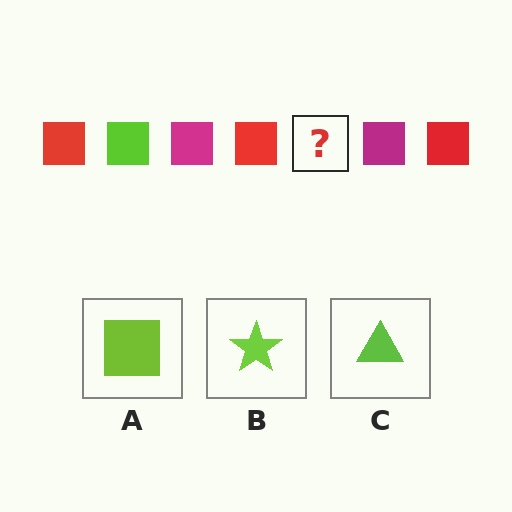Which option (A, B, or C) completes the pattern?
A.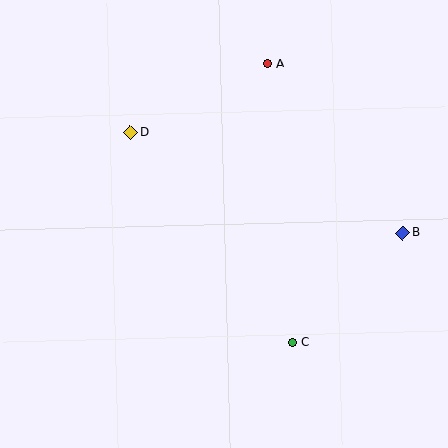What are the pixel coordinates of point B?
Point B is at (403, 233).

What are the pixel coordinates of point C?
Point C is at (292, 343).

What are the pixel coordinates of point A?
Point A is at (267, 64).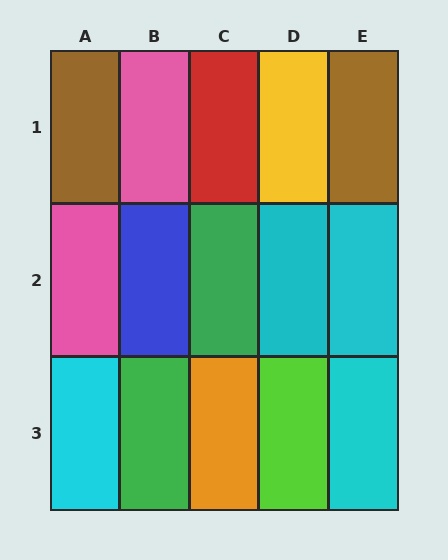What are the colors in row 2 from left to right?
Pink, blue, green, cyan, cyan.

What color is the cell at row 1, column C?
Red.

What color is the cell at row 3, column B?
Green.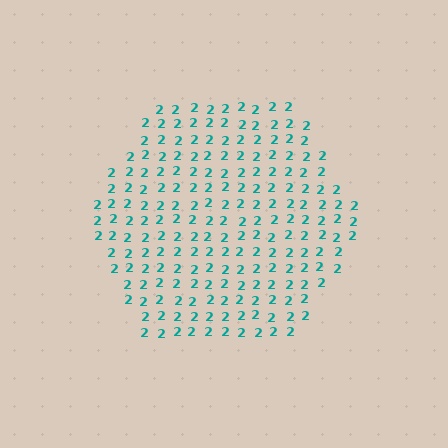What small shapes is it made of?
It is made of small digit 2's.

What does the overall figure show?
The overall figure shows a hexagon.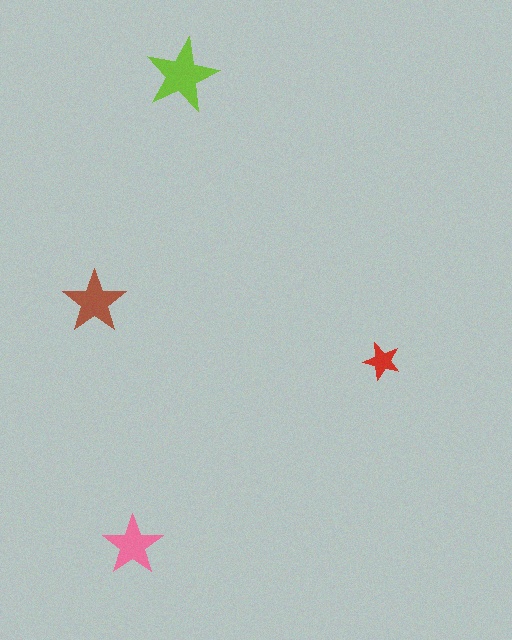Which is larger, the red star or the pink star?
The pink one.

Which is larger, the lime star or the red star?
The lime one.